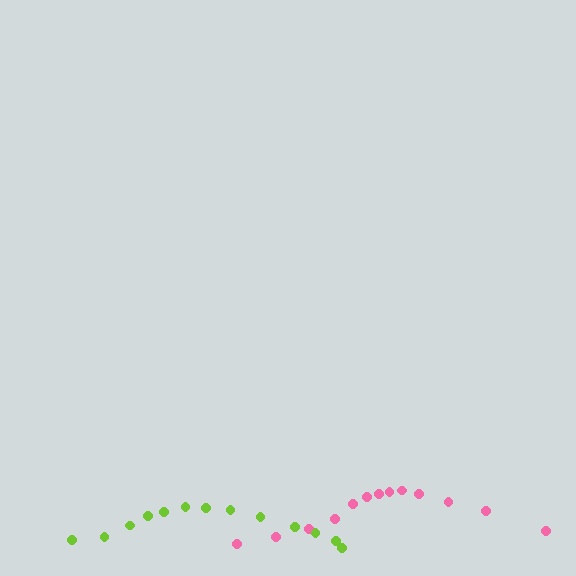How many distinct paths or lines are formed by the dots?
There are 2 distinct paths.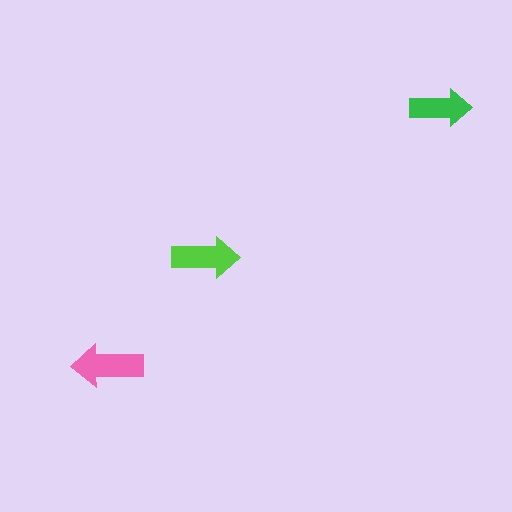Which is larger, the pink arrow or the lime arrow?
The pink one.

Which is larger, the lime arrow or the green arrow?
The lime one.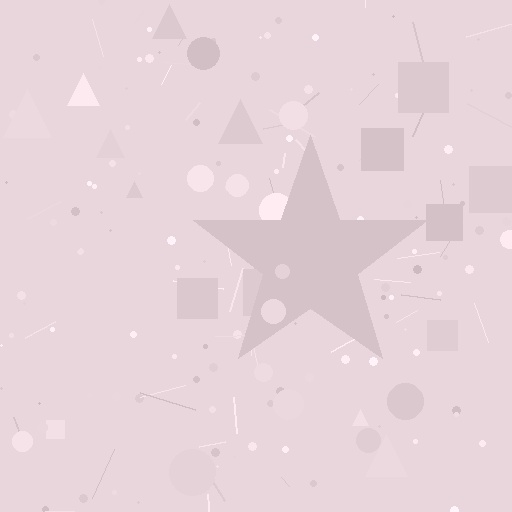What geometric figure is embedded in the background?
A star is embedded in the background.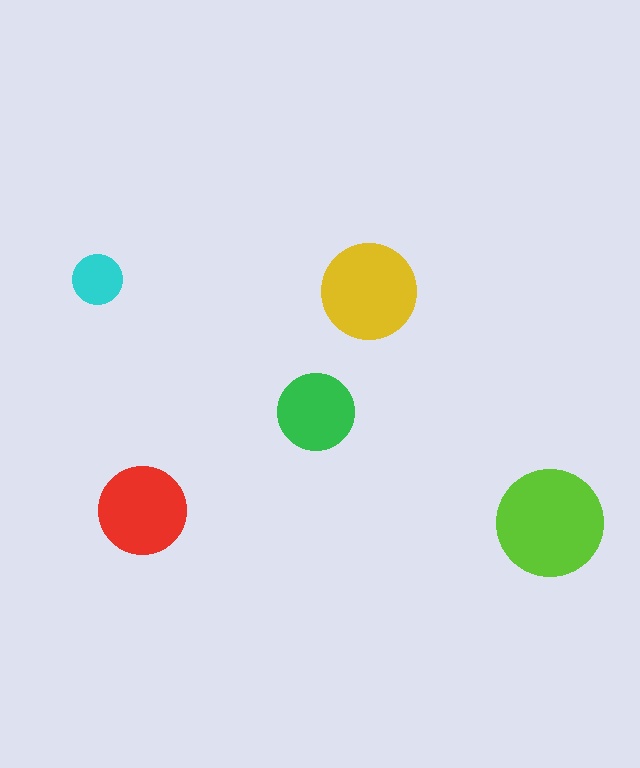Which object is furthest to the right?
The lime circle is rightmost.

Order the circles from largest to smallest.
the lime one, the yellow one, the red one, the green one, the cyan one.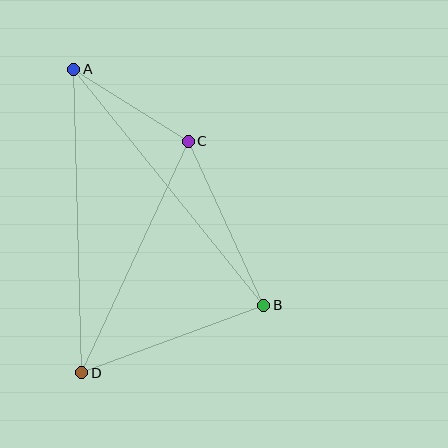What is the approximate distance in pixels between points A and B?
The distance between A and B is approximately 303 pixels.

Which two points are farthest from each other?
Points A and D are farthest from each other.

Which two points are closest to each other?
Points A and C are closest to each other.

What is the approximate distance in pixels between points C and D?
The distance between C and D is approximately 255 pixels.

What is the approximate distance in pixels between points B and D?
The distance between B and D is approximately 194 pixels.